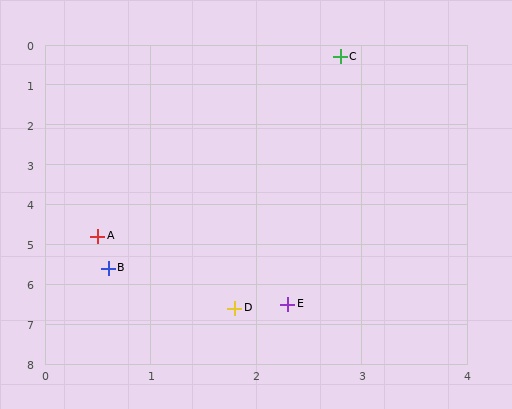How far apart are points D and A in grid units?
Points D and A are about 2.2 grid units apart.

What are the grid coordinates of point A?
Point A is at approximately (0.5, 4.8).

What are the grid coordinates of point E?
Point E is at approximately (2.3, 6.5).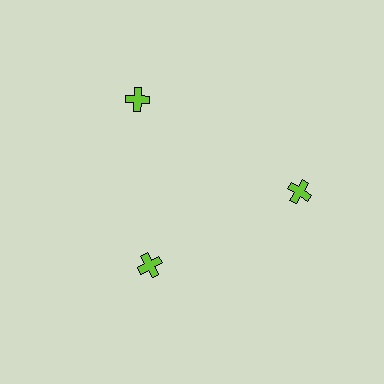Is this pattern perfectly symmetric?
No. The 3 lime crosses are arranged in a ring, but one element near the 7 o'clock position is pulled inward toward the center, breaking the 3-fold rotational symmetry.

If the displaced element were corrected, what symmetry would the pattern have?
It would have 3-fold rotational symmetry — the pattern would map onto itself every 120 degrees.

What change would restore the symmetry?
The symmetry would be restored by moving it outward, back onto the ring so that all 3 crosses sit at equal angles and equal distance from the center.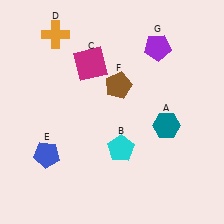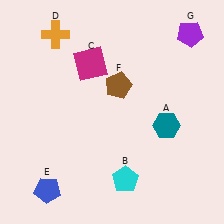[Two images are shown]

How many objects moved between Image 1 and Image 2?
3 objects moved between the two images.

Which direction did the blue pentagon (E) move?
The blue pentagon (E) moved down.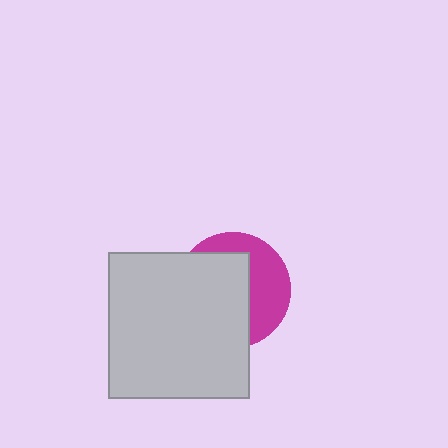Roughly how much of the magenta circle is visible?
A small part of it is visible (roughly 41%).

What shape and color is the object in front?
The object in front is a light gray rectangle.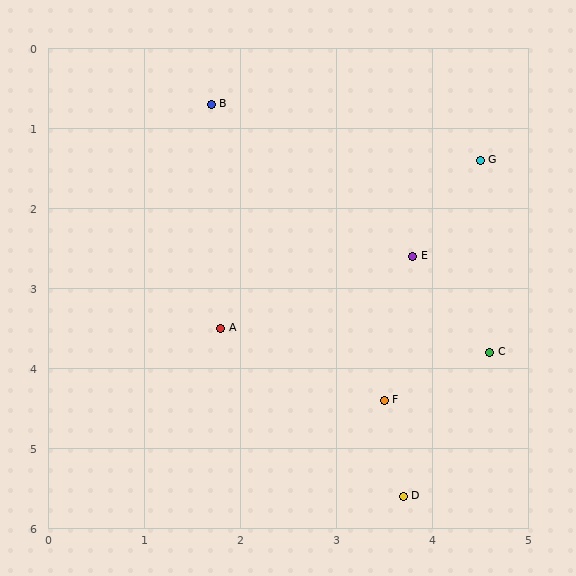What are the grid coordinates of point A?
Point A is at approximately (1.8, 3.5).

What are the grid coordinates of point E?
Point E is at approximately (3.8, 2.6).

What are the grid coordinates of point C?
Point C is at approximately (4.6, 3.8).